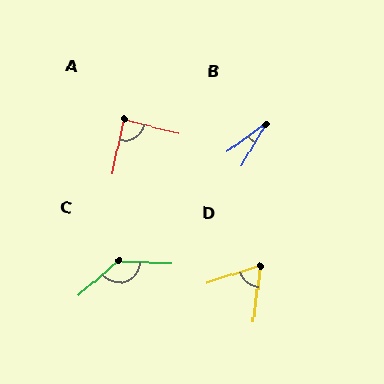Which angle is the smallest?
B, at approximately 23 degrees.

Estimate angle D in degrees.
Approximately 66 degrees.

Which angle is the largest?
C, at approximately 138 degrees.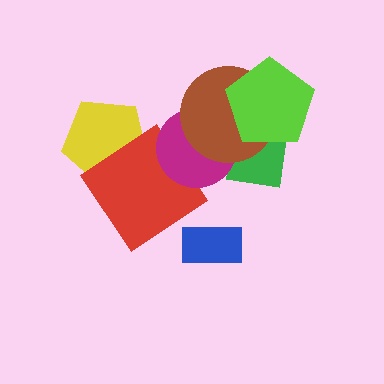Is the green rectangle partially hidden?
Yes, it is partially covered by another shape.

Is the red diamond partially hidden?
Yes, it is partially covered by another shape.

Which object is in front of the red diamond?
The magenta circle is in front of the red diamond.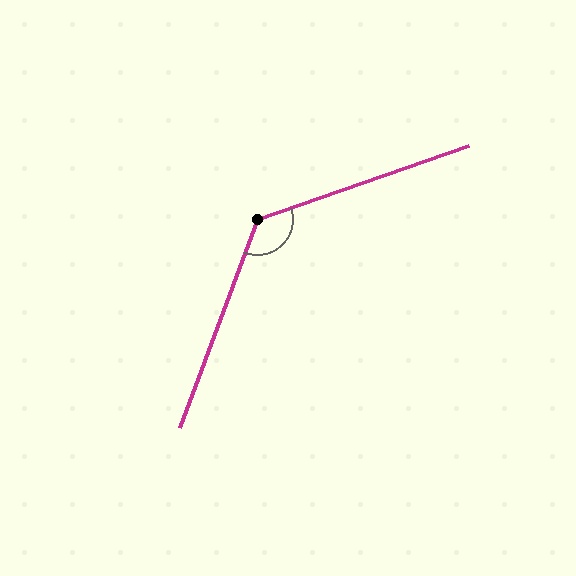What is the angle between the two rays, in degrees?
Approximately 130 degrees.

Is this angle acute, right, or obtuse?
It is obtuse.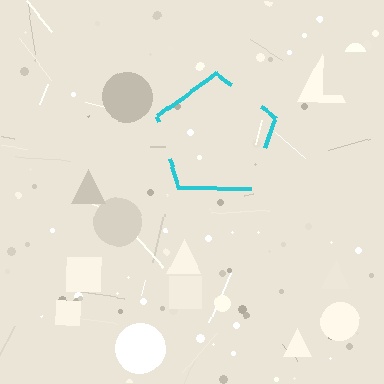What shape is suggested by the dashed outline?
The dashed outline suggests a pentagon.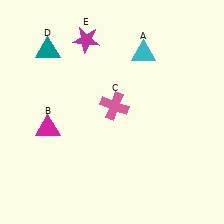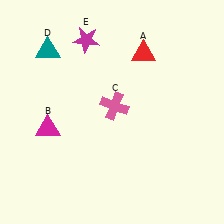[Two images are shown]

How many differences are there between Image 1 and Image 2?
There is 1 difference between the two images.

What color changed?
The triangle (A) changed from cyan in Image 1 to red in Image 2.